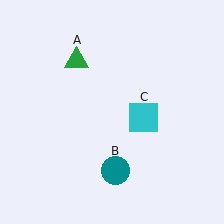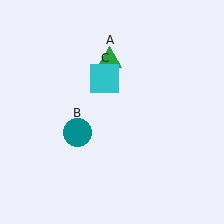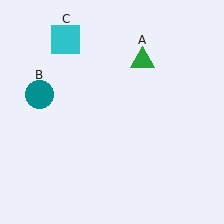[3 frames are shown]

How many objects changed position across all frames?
3 objects changed position: green triangle (object A), teal circle (object B), cyan square (object C).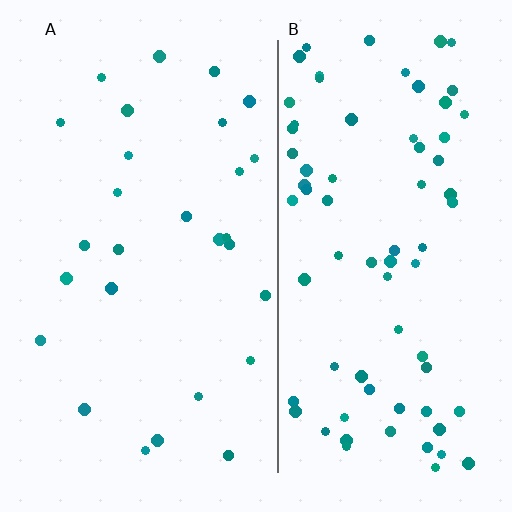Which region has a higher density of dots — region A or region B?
B (the right).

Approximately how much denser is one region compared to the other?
Approximately 2.7× — region B over region A.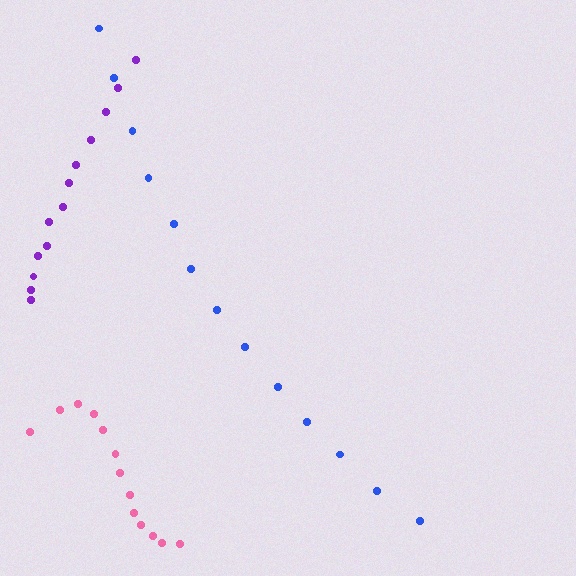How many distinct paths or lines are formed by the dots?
There are 3 distinct paths.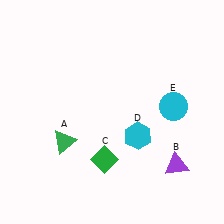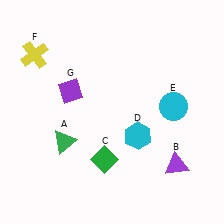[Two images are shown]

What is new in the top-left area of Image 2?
A yellow cross (F) was added in the top-left area of Image 2.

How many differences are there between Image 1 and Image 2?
There are 2 differences between the two images.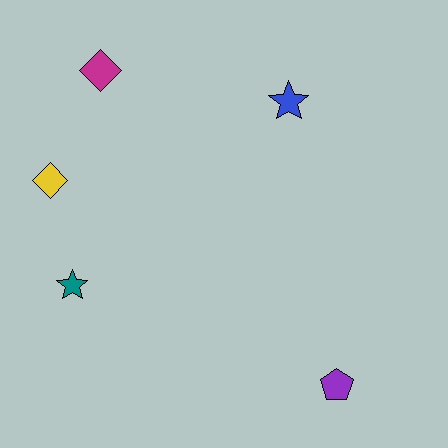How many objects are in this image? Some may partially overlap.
There are 5 objects.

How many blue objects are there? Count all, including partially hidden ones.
There is 1 blue object.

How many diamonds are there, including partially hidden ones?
There are 2 diamonds.